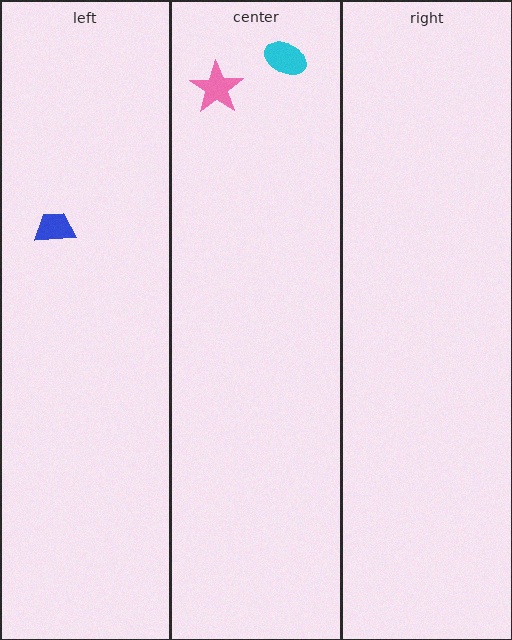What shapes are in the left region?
The blue trapezoid.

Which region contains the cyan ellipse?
The center region.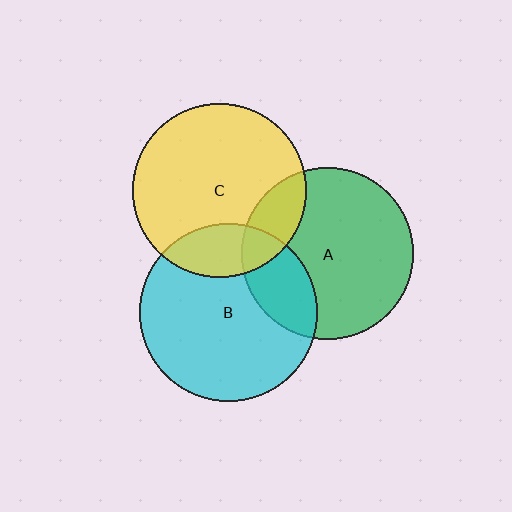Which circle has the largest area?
Circle B (cyan).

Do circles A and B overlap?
Yes.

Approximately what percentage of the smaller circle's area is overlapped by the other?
Approximately 25%.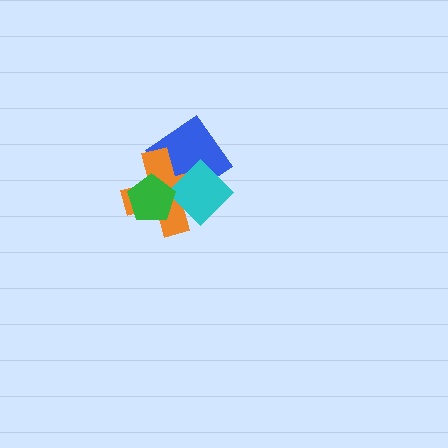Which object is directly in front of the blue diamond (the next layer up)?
The orange cross is directly in front of the blue diamond.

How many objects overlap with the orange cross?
3 objects overlap with the orange cross.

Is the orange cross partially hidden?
Yes, it is partially covered by another shape.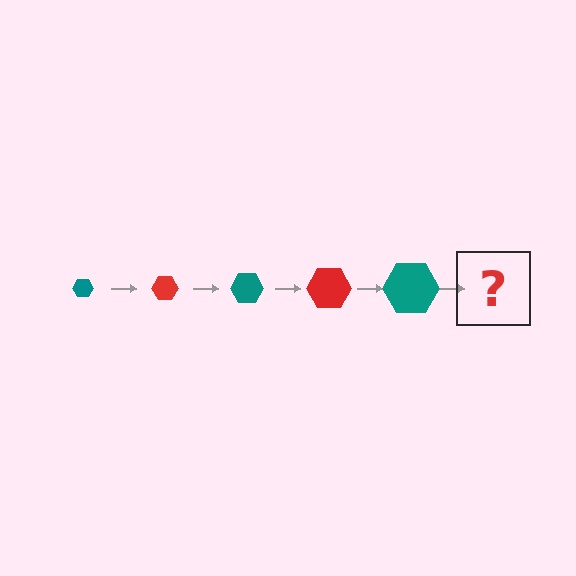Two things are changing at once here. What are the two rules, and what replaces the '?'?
The two rules are that the hexagon grows larger each step and the color cycles through teal and red. The '?' should be a red hexagon, larger than the previous one.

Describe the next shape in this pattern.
It should be a red hexagon, larger than the previous one.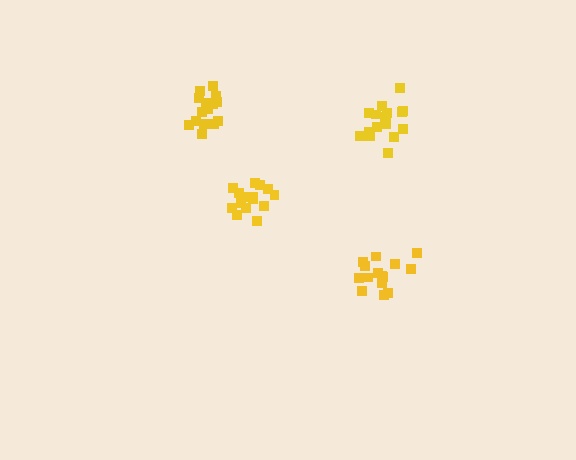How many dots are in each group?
Group 1: 16 dots, Group 2: 17 dots, Group 3: 15 dots, Group 4: 15 dots (63 total).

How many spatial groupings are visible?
There are 4 spatial groupings.